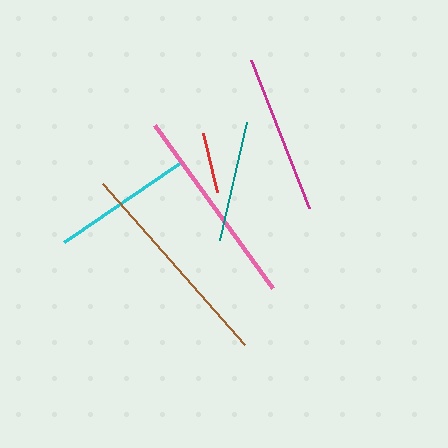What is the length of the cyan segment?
The cyan segment is approximately 142 pixels long.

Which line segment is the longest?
The brown line is the longest at approximately 214 pixels.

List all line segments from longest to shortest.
From longest to shortest: brown, pink, magenta, cyan, teal, red.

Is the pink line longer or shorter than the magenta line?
The pink line is longer than the magenta line.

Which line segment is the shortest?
The red line is the shortest at approximately 61 pixels.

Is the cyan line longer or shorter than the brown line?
The brown line is longer than the cyan line.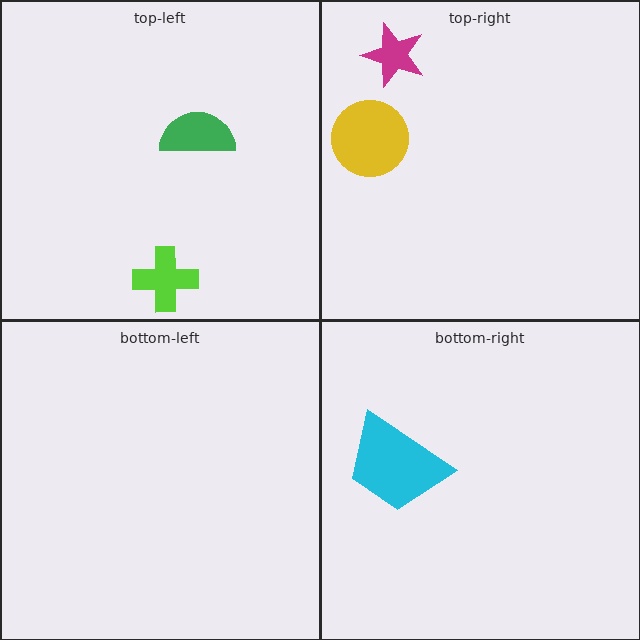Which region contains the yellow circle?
The top-right region.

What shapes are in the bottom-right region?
The cyan trapezoid.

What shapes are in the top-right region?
The yellow circle, the magenta star.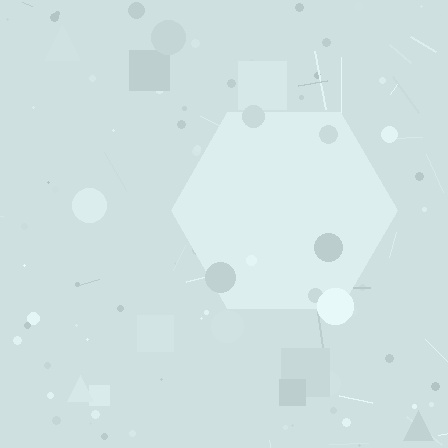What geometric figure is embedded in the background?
A hexagon is embedded in the background.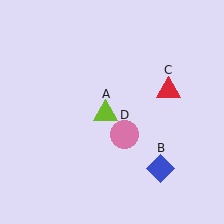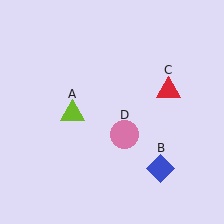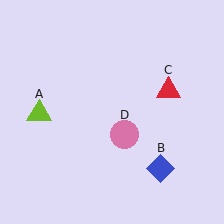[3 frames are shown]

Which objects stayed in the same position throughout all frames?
Blue diamond (object B) and red triangle (object C) and pink circle (object D) remained stationary.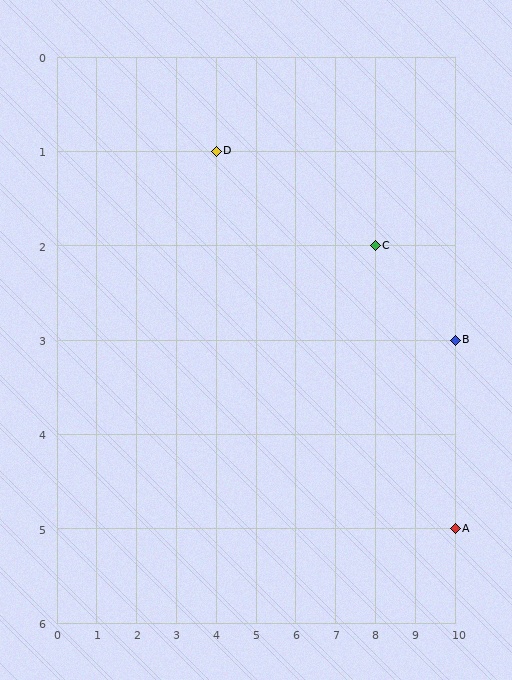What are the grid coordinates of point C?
Point C is at grid coordinates (8, 2).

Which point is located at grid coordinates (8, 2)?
Point C is at (8, 2).